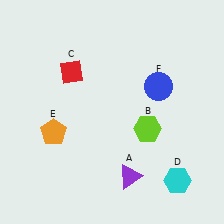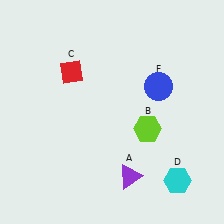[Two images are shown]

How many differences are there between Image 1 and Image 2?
There is 1 difference between the two images.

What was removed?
The orange pentagon (E) was removed in Image 2.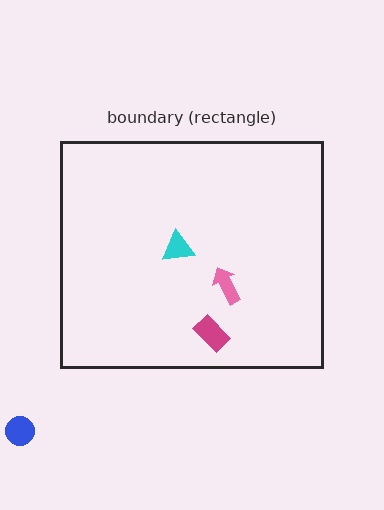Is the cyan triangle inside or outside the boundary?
Inside.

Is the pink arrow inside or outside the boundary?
Inside.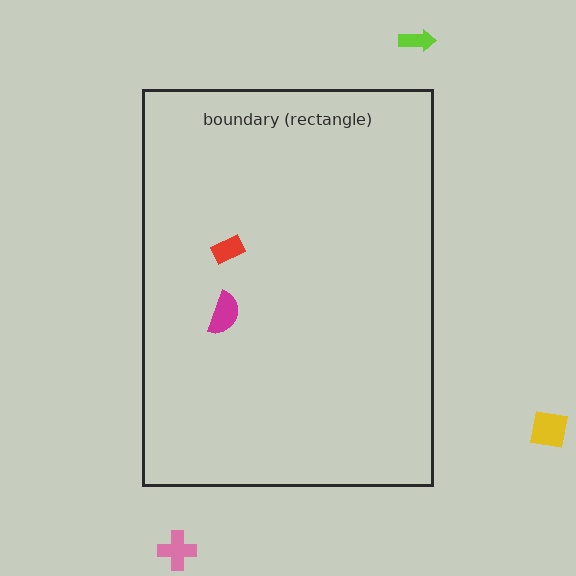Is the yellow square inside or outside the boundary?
Outside.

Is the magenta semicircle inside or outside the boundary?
Inside.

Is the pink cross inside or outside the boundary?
Outside.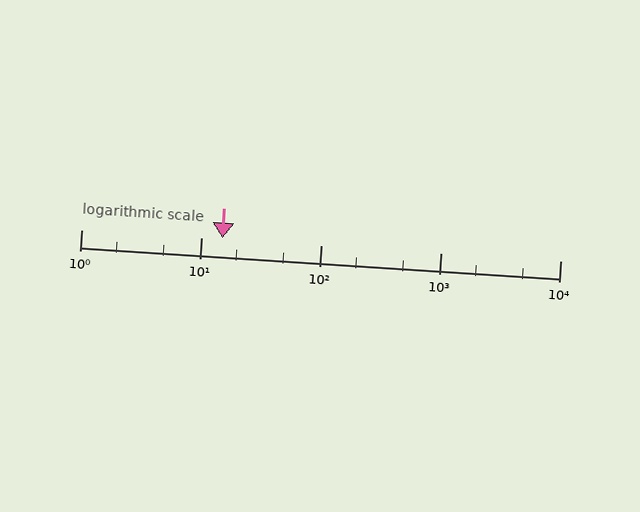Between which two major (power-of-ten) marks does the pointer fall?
The pointer is between 10 and 100.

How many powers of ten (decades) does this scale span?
The scale spans 4 decades, from 1 to 10000.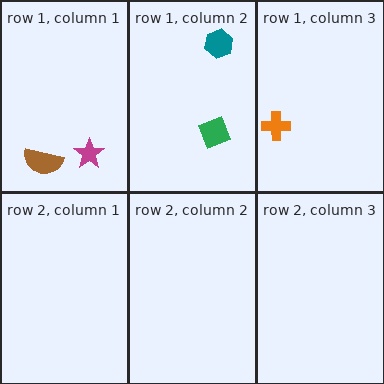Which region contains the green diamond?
The row 1, column 2 region.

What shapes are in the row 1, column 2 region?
The green diamond, the teal hexagon.